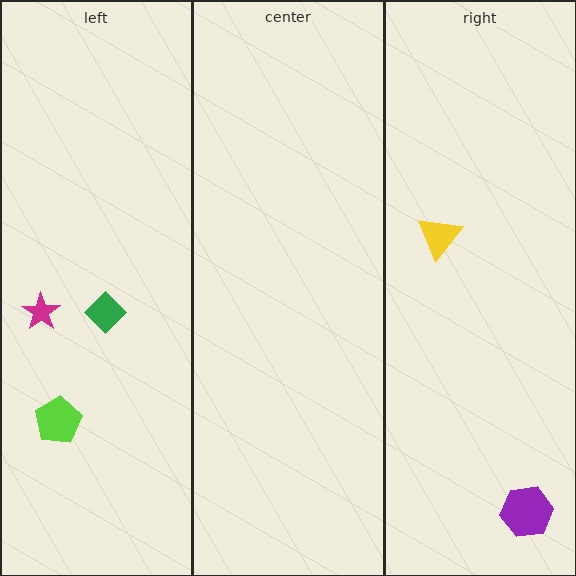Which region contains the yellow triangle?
The right region.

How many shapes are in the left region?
3.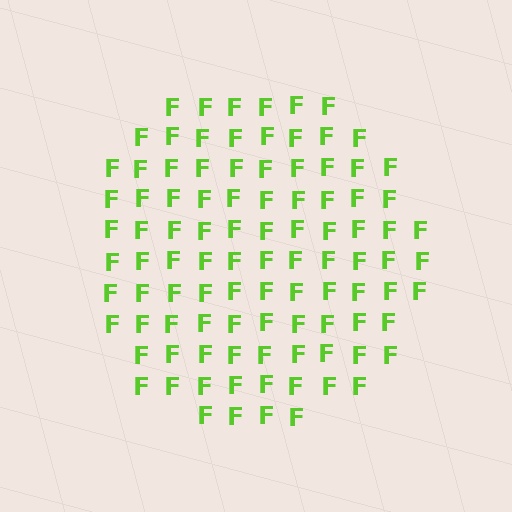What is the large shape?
The large shape is a circle.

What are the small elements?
The small elements are letter F's.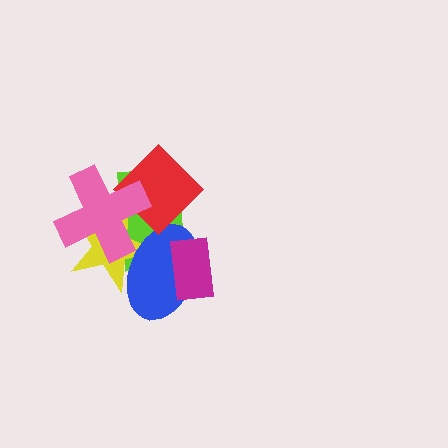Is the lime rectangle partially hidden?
Yes, it is partially covered by another shape.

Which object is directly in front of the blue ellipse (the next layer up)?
The magenta rectangle is directly in front of the blue ellipse.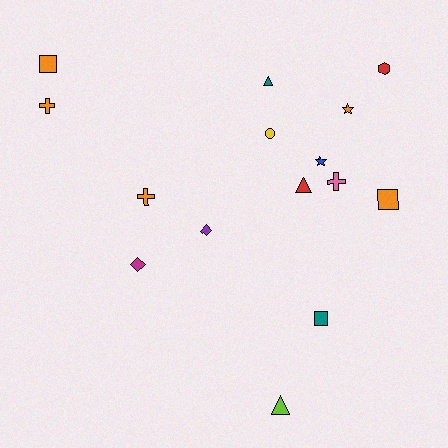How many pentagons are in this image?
There are no pentagons.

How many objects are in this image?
There are 15 objects.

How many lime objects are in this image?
There is 1 lime object.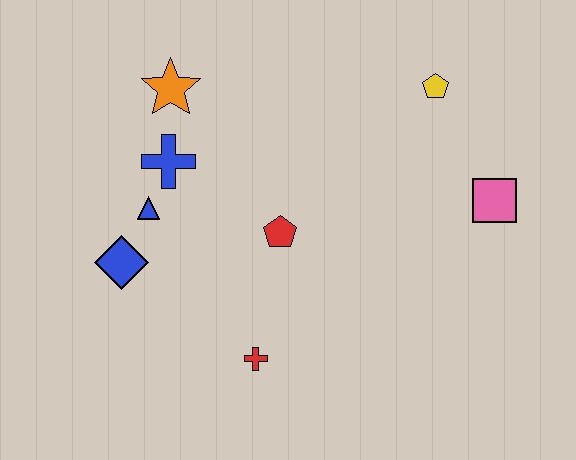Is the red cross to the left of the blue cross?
No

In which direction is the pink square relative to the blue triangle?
The pink square is to the right of the blue triangle.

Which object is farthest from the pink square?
The blue diamond is farthest from the pink square.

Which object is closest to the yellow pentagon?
The pink square is closest to the yellow pentagon.